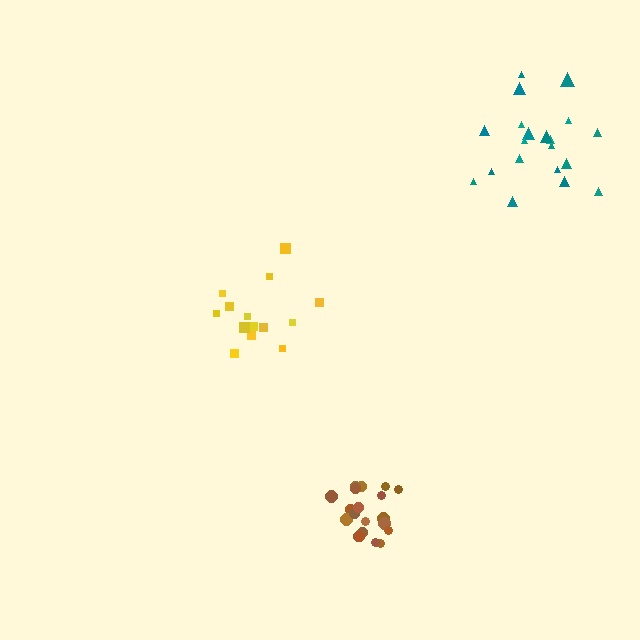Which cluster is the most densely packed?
Brown.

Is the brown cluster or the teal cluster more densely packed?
Brown.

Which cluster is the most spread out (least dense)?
Teal.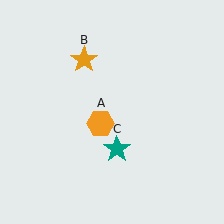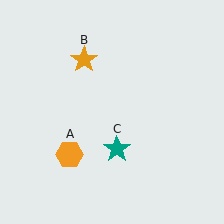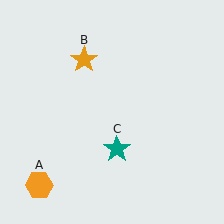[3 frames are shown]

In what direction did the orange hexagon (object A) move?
The orange hexagon (object A) moved down and to the left.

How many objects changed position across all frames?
1 object changed position: orange hexagon (object A).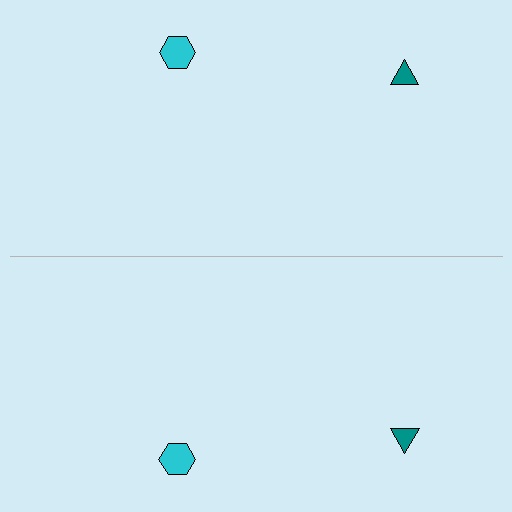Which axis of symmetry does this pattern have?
The pattern has a horizontal axis of symmetry running through the center of the image.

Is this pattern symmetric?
Yes, this pattern has bilateral (reflection) symmetry.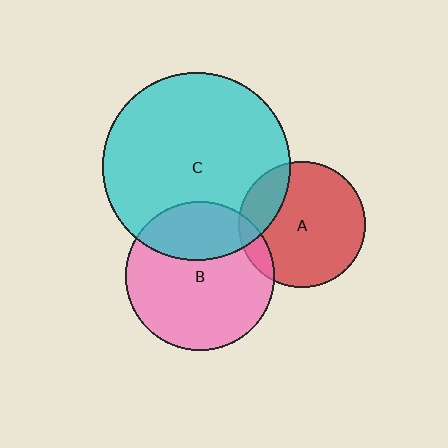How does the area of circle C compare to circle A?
Approximately 2.2 times.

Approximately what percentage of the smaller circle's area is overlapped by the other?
Approximately 30%.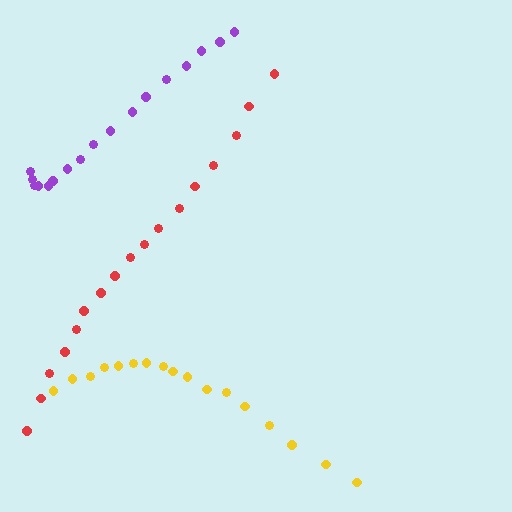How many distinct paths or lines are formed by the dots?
There are 3 distinct paths.